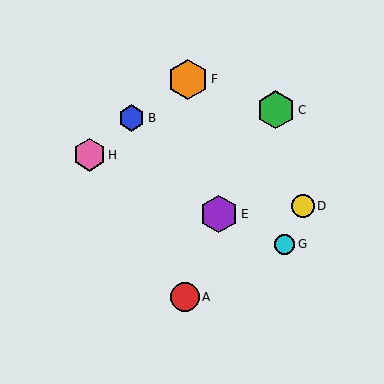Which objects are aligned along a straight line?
Objects E, G, H are aligned along a straight line.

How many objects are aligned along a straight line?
3 objects (E, G, H) are aligned along a straight line.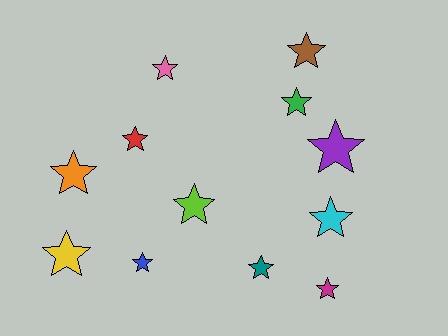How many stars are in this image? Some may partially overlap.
There are 12 stars.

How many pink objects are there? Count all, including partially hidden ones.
There is 1 pink object.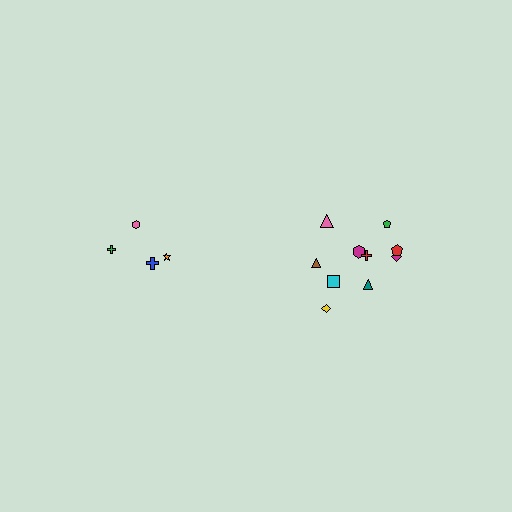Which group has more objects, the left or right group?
The right group.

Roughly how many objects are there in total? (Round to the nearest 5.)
Roughly 15 objects in total.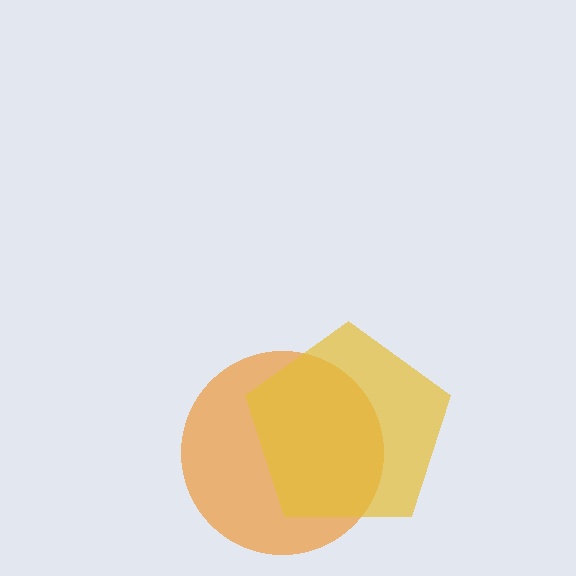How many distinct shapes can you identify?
There are 2 distinct shapes: an orange circle, a yellow pentagon.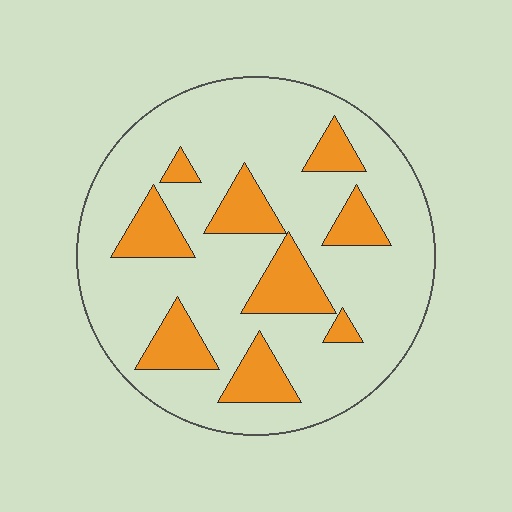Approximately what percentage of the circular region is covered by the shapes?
Approximately 20%.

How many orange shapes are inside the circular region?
9.